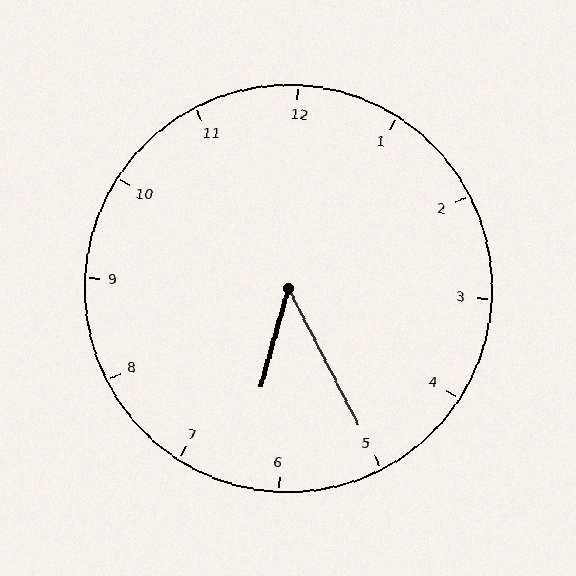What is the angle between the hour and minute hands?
Approximately 42 degrees.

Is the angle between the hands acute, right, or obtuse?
It is acute.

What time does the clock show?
6:25.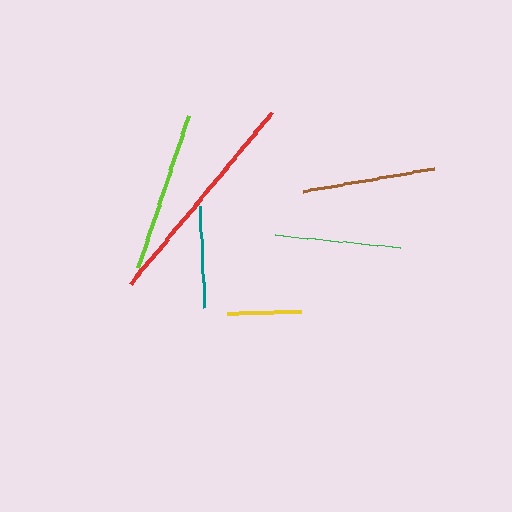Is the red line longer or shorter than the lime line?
The red line is longer than the lime line.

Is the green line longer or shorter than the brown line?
The brown line is longer than the green line.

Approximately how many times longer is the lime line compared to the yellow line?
The lime line is approximately 2.2 times the length of the yellow line.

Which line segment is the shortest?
The yellow line is the shortest at approximately 74 pixels.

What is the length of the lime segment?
The lime segment is approximately 160 pixels long.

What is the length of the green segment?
The green segment is approximately 124 pixels long.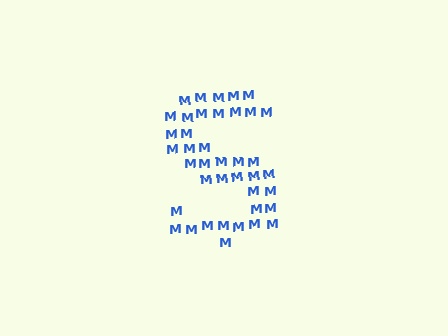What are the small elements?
The small elements are letter M's.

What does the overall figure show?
The overall figure shows the letter S.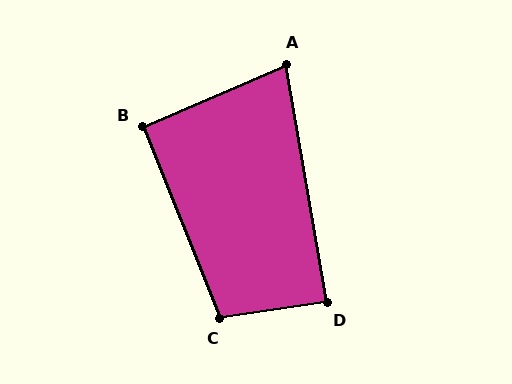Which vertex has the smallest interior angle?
A, at approximately 76 degrees.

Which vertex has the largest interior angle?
C, at approximately 104 degrees.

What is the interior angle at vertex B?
Approximately 91 degrees (approximately right).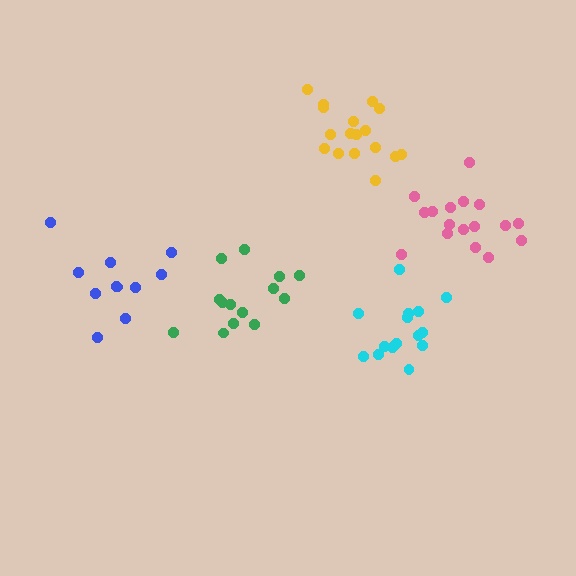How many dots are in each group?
Group 1: 14 dots, Group 2: 15 dots, Group 3: 17 dots, Group 4: 11 dots, Group 5: 17 dots (74 total).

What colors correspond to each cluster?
The clusters are colored: green, cyan, pink, blue, yellow.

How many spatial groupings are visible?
There are 5 spatial groupings.